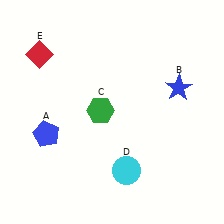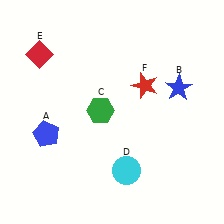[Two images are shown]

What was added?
A red star (F) was added in Image 2.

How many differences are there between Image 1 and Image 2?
There is 1 difference between the two images.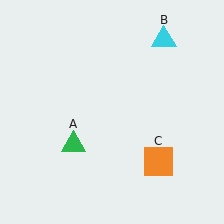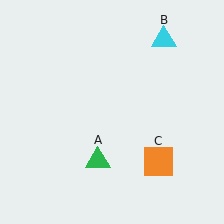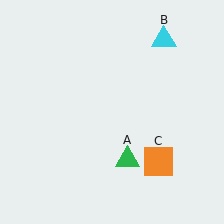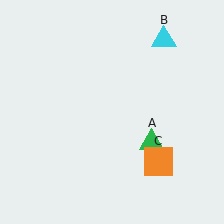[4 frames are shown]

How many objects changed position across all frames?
1 object changed position: green triangle (object A).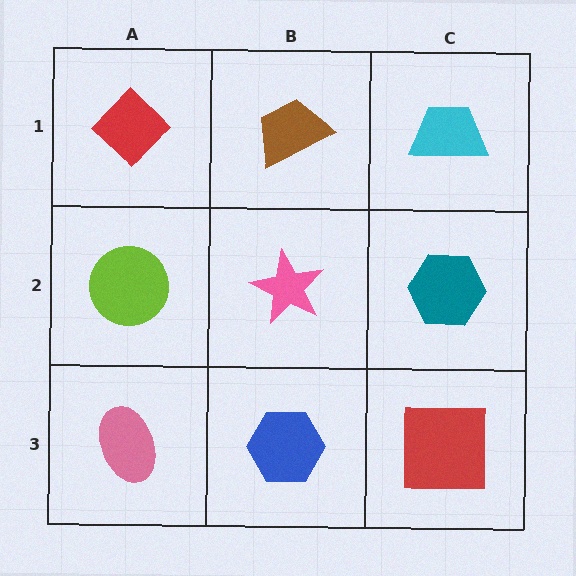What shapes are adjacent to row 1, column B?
A pink star (row 2, column B), a red diamond (row 1, column A), a cyan trapezoid (row 1, column C).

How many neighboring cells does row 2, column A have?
3.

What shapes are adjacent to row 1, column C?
A teal hexagon (row 2, column C), a brown trapezoid (row 1, column B).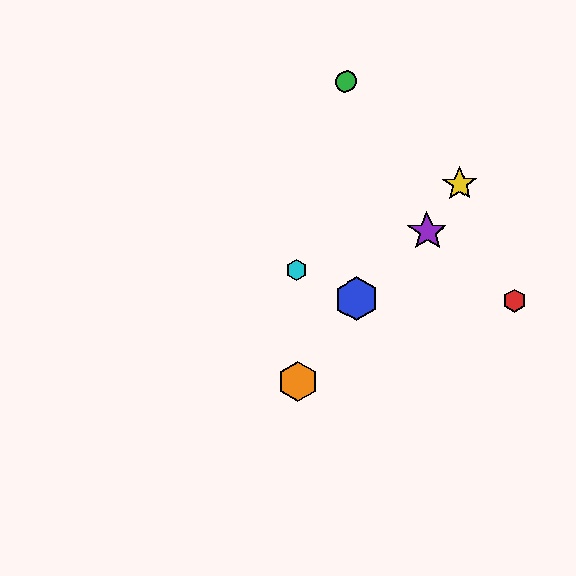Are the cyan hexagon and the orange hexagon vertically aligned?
Yes, both are at x≈296.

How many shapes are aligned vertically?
2 shapes (the orange hexagon, the cyan hexagon) are aligned vertically.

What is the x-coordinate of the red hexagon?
The red hexagon is at x≈515.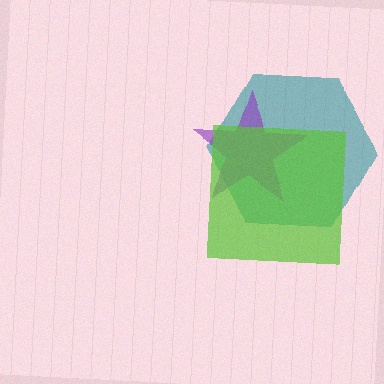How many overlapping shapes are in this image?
There are 3 overlapping shapes in the image.